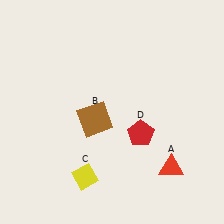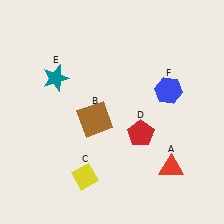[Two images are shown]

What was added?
A teal star (E), a blue hexagon (F) were added in Image 2.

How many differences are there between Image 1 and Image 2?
There are 2 differences between the two images.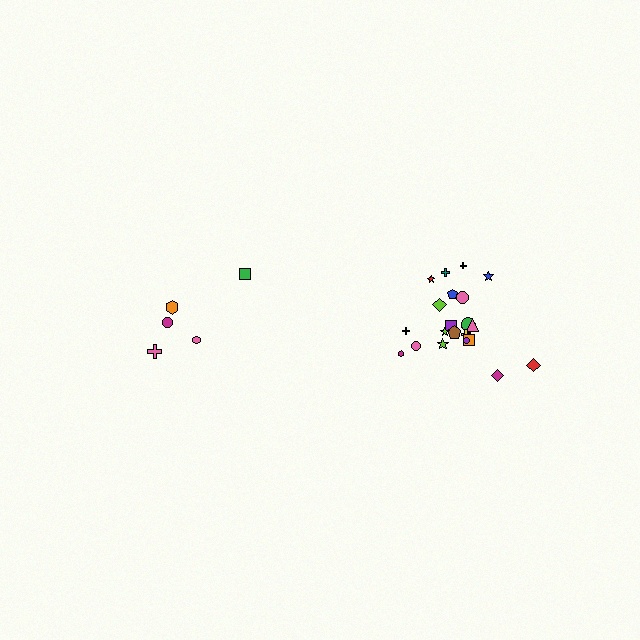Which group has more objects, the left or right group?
The right group.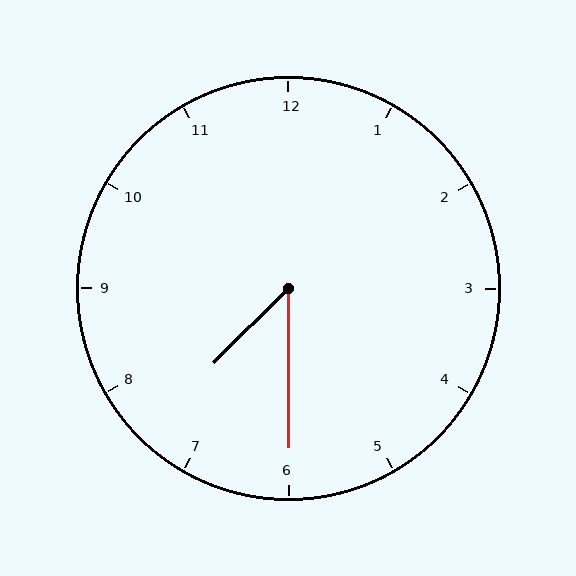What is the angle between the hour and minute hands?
Approximately 45 degrees.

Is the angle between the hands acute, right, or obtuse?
It is acute.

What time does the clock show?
7:30.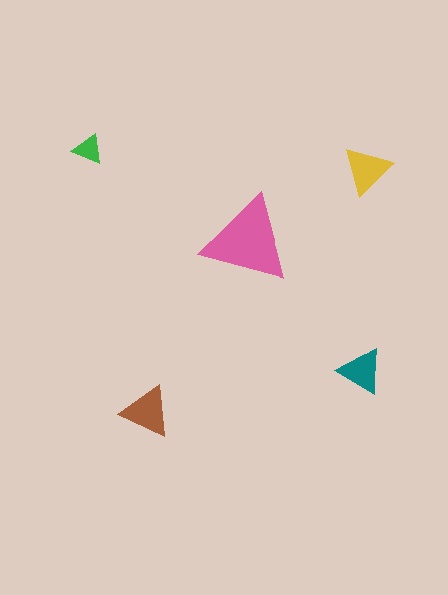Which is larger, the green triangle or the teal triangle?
The teal one.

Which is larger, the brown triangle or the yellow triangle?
The brown one.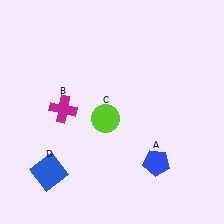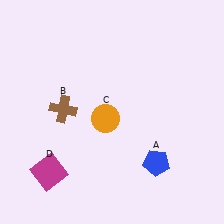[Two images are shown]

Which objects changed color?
B changed from magenta to brown. C changed from lime to orange. D changed from blue to magenta.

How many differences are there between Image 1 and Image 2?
There are 3 differences between the two images.